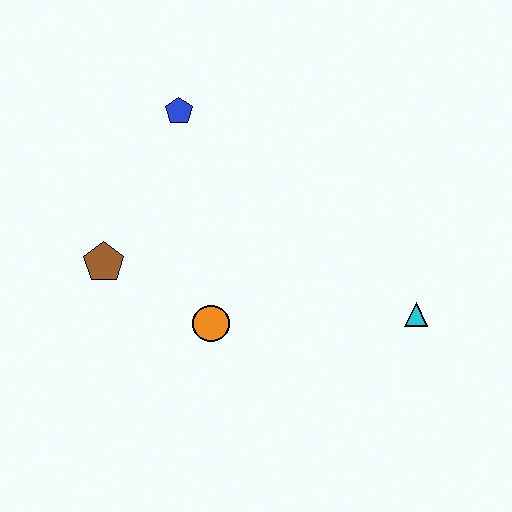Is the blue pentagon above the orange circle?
Yes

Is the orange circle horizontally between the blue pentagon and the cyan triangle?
Yes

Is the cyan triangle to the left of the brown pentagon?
No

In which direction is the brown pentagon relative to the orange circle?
The brown pentagon is to the left of the orange circle.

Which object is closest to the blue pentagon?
The brown pentagon is closest to the blue pentagon.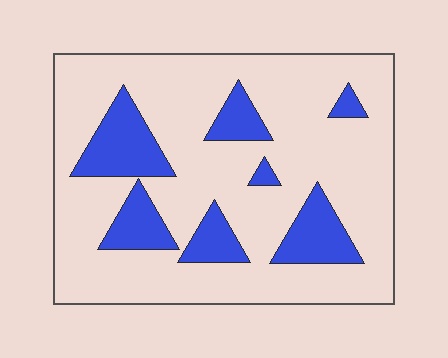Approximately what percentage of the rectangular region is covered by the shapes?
Approximately 20%.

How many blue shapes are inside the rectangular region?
7.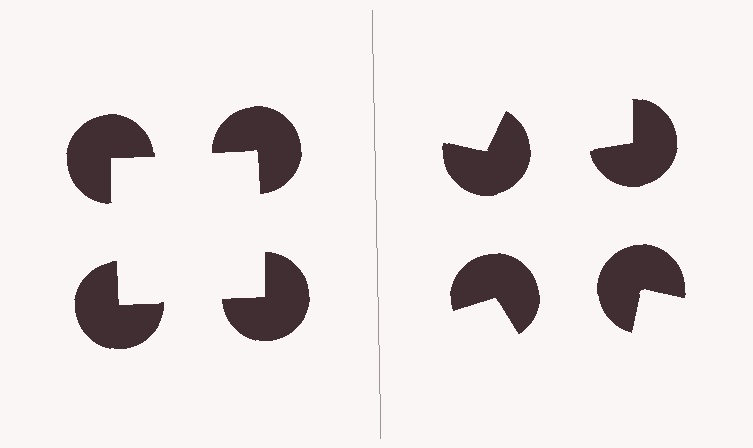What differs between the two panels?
The pac-man discs are positioned identically on both sides; only the wedge orientations differ. On the left they align to a square; on the right they are misaligned.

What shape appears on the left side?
An illusory square.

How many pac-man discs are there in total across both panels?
8 — 4 on each side.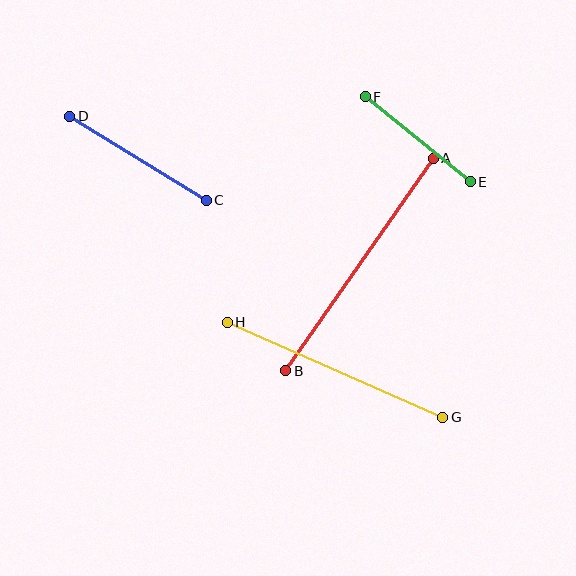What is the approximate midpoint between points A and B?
The midpoint is at approximately (359, 265) pixels.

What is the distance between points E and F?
The distance is approximately 135 pixels.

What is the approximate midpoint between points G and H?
The midpoint is at approximately (335, 370) pixels.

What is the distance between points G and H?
The distance is approximately 235 pixels.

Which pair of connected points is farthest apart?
Points A and B are farthest apart.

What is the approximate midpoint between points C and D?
The midpoint is at approximately (138, 158) pixels.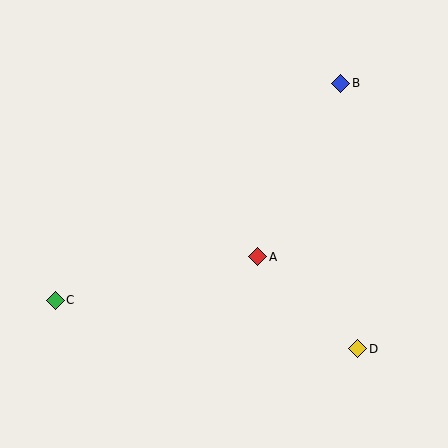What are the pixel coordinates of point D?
Point D is at (358, 349).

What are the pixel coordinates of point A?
Point A is at (258, 257).